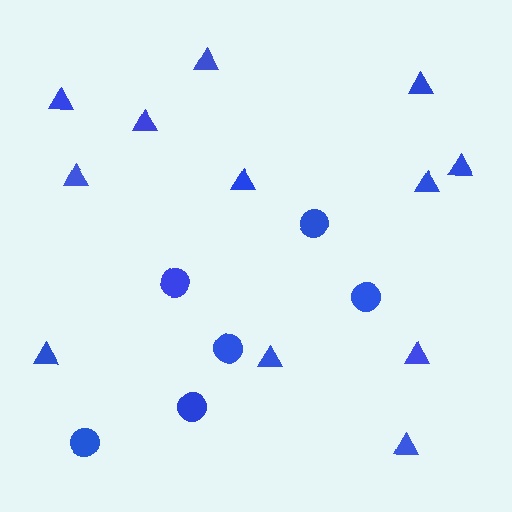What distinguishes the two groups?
There are 2 groups: one group of circles (6) and one group of triangles (12).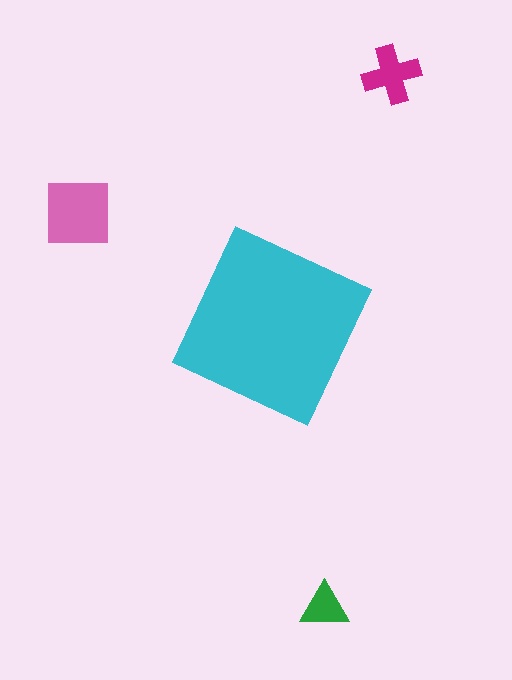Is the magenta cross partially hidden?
No, the magenta cross is fully visible.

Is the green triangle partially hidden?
No, the green triangle is fully visible.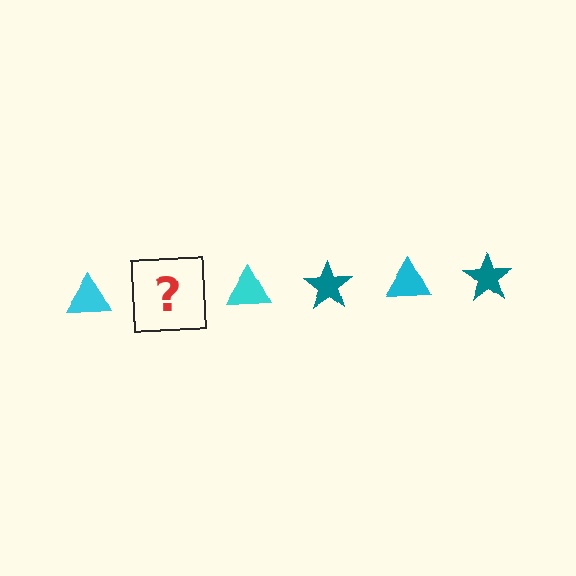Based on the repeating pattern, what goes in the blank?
The blank should be a teal star.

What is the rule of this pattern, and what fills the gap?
The rule is that the pattern alternates between cyan triangle and teal star. The gap should be filled with a teal star.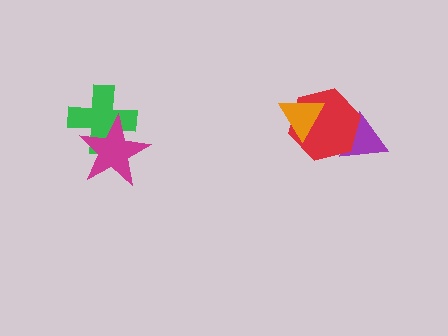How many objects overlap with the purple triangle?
1 object overlaps with the purple triangle.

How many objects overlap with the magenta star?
1 object overlaps with the magenta star.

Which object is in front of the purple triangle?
The red hexagon is in front of the purple triangle.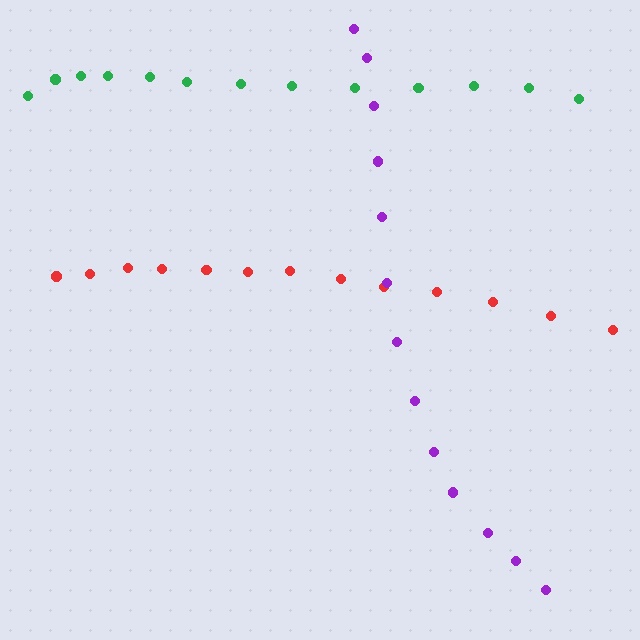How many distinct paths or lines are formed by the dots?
There are 3 distinct paths.